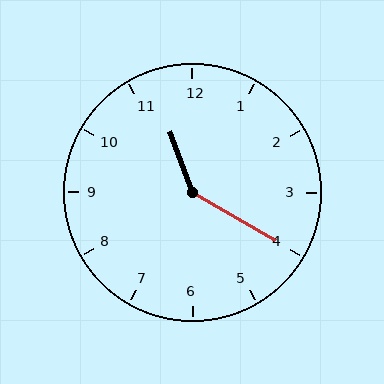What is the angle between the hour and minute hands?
Approximately 140 degrees.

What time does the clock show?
11:20.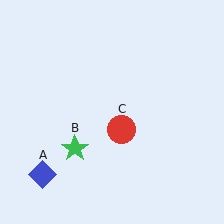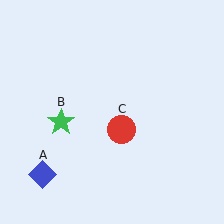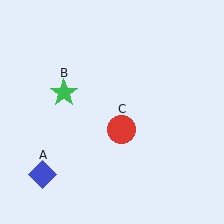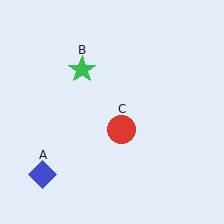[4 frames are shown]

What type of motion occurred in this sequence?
The green star (object B) rotated clockwise around the center of the scene.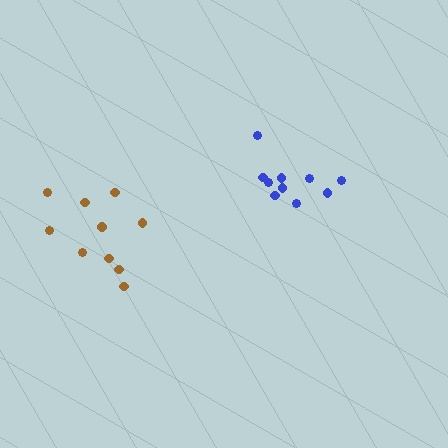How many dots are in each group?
Group 1: 10 dots, Group 2: 10 dots (20 total).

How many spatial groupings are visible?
There are 2 spatial groupings.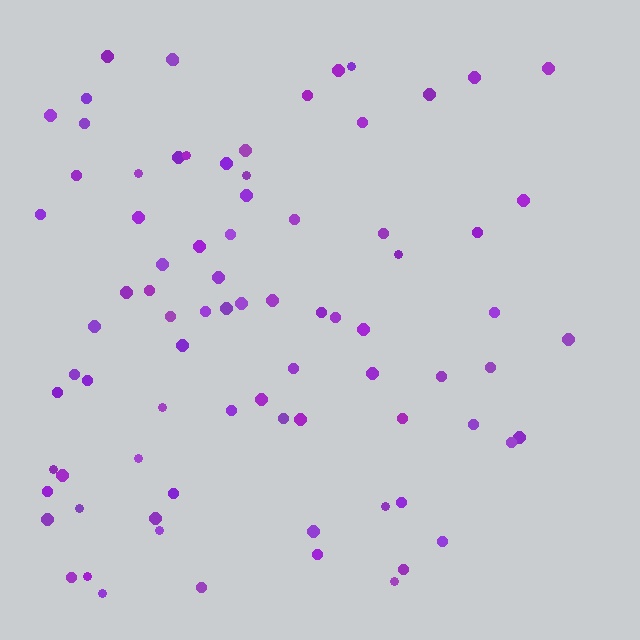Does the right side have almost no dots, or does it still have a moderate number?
Still a moderate number, just noticeably fewer than the left.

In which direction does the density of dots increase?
From right to left, with the left side densest.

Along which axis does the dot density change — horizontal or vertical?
Horizontal.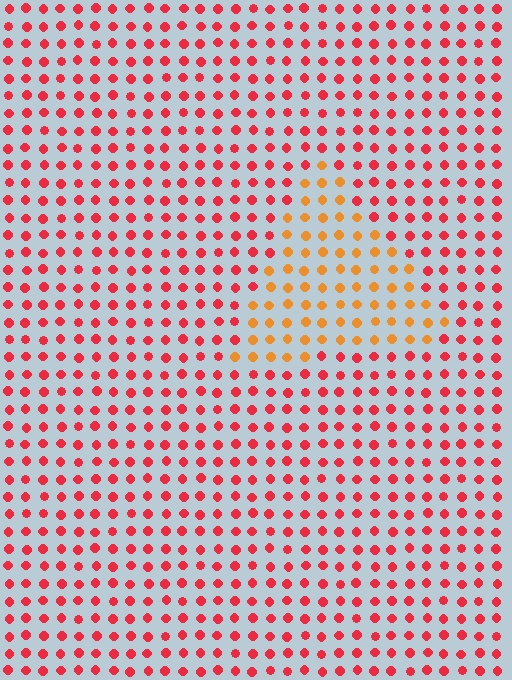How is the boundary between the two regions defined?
The boundary is defined purely by a slight shift in hue (about 38 degrees). Spacing, size, and orientation are identical on both sides.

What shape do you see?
I see a triangle.